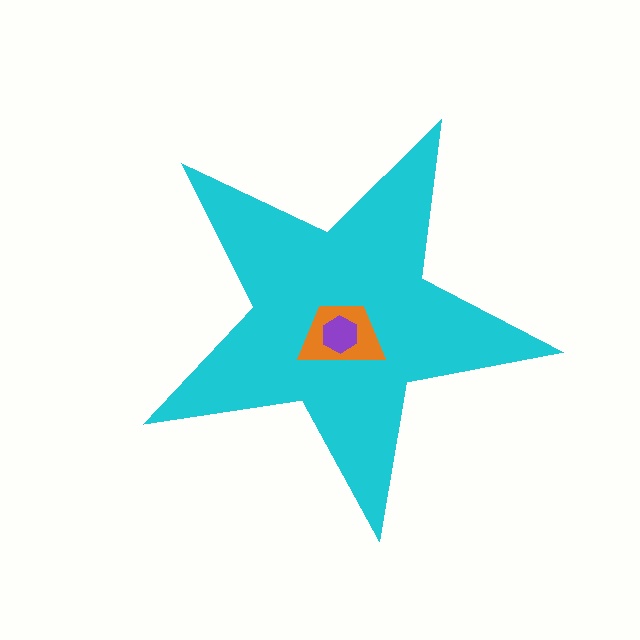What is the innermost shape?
The purple hexagon.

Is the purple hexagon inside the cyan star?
Yes.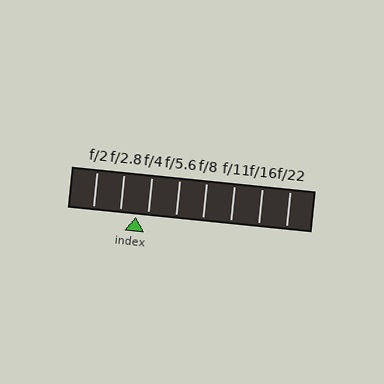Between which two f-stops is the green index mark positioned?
The index mark is between f/2.8 and f/4.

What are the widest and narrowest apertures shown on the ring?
The widest aperture shown is f/2 and the narrowest is f/22.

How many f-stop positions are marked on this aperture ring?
There are 8 f-stop positions marked.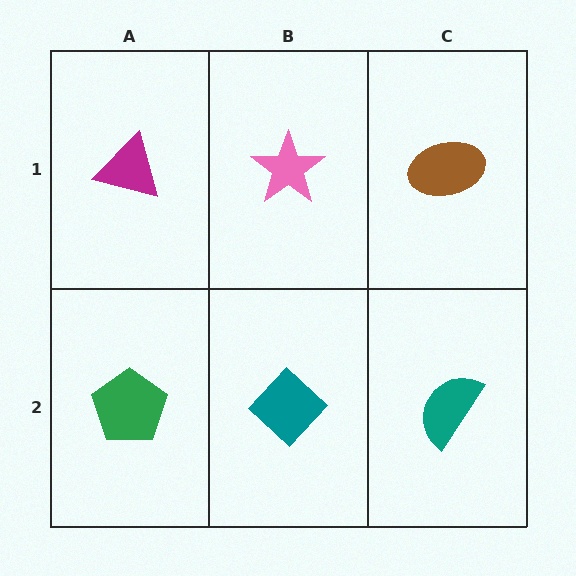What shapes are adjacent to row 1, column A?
A green pentagon (row 2, column A), a pink star (row 1, column B).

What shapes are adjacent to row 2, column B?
A pink star (row 1, column B), a green pentagon (row 2, column A), a teal semicircle (row 2, column C).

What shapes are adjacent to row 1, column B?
A teal diamond (row 2, column B), a magenta triangle (row 1, column A), a brown ellipse (row 1, column C).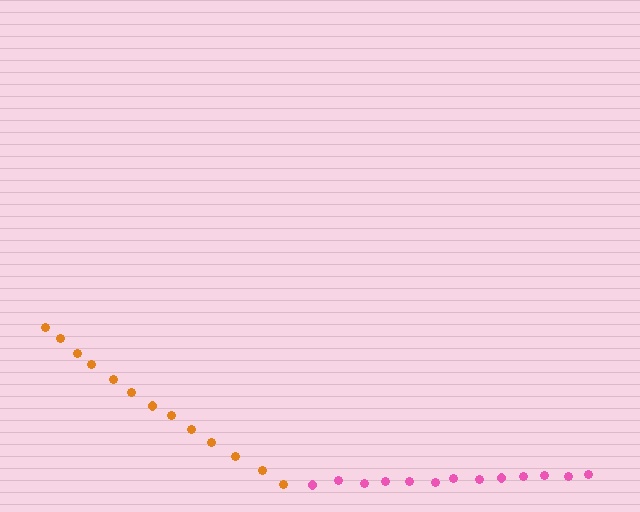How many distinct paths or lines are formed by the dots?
There are 2 distinct paths.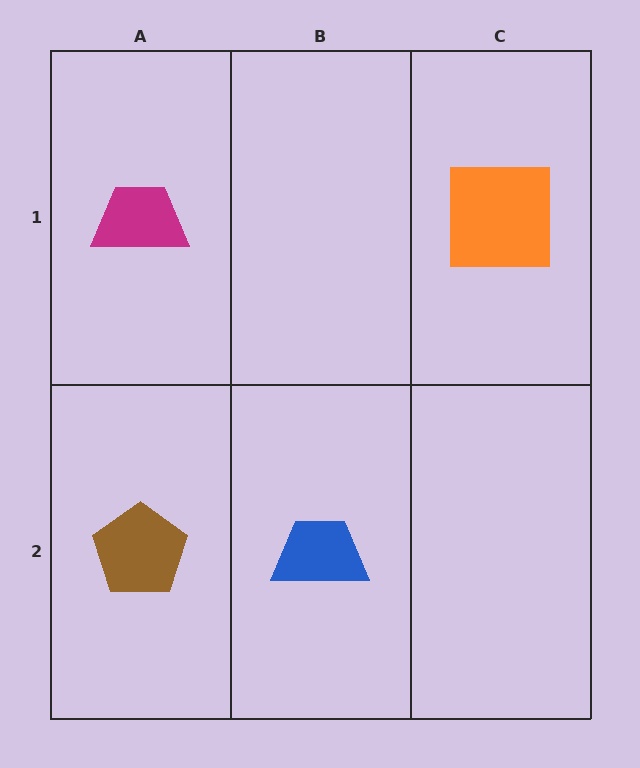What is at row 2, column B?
A blue trapezoid.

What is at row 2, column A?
A brown pentagon.